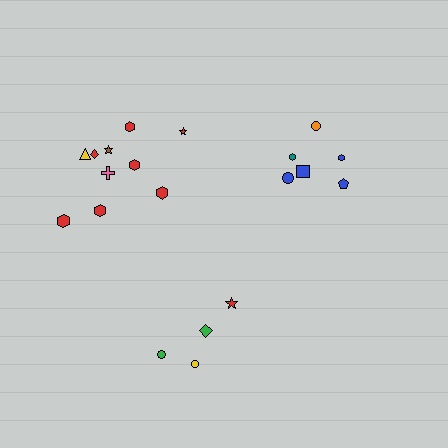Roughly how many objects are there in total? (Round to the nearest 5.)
Roughly 20 objects in total.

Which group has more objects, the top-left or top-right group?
The top-left group.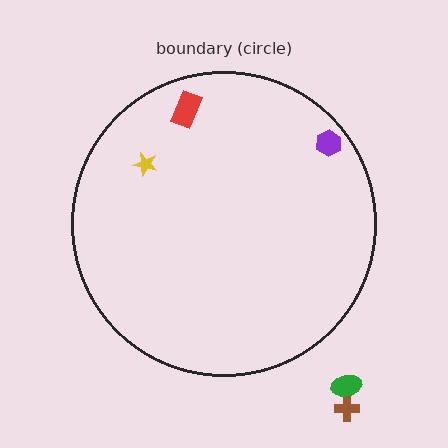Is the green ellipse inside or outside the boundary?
Outside.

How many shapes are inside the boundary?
3 inside, 2 outside.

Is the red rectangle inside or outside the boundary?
Inside.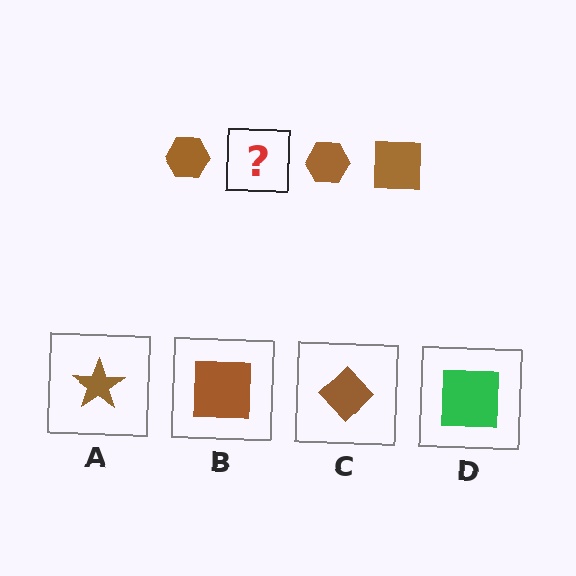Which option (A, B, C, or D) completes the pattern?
B.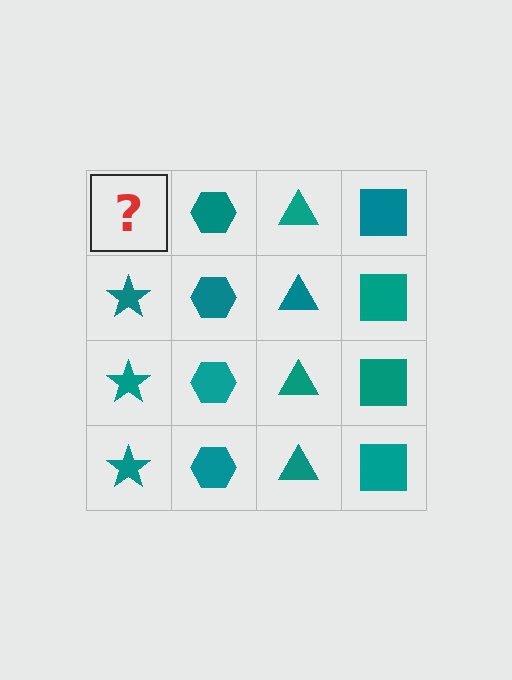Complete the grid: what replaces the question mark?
The question mark should be replaced with a teal star.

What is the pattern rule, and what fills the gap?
The rule is that each column has a consistent shape. The gap should be filled with a teal star.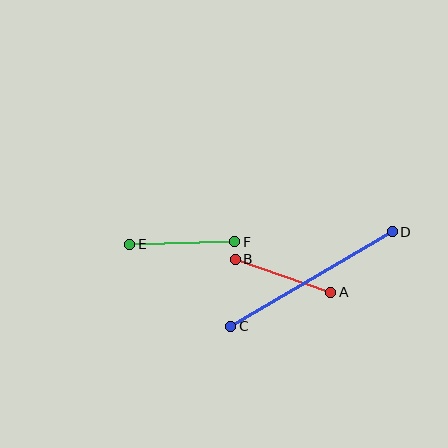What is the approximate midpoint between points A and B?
The midpoint is at approximately (283, 276) pixels.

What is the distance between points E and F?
The distance is approximately 105 pixels.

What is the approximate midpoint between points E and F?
The midpoint is at approximately (182, 243) pixels.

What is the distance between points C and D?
The distance is approximately 187 pixels.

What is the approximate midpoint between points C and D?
The midpoint is at approximately (311, 279) pixels.